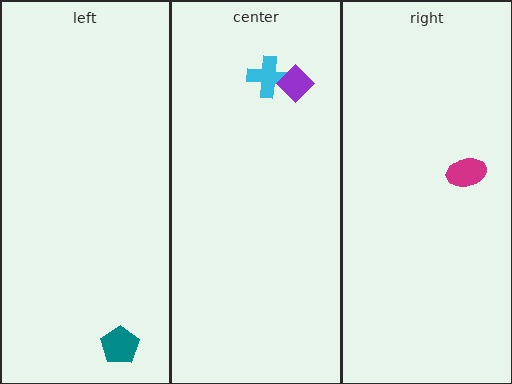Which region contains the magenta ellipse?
The right region.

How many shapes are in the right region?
1.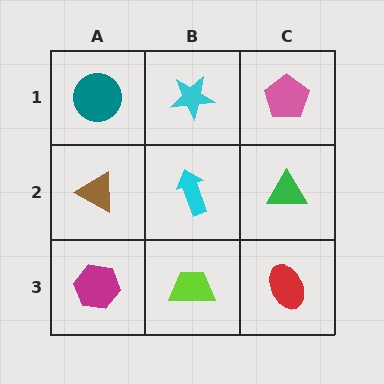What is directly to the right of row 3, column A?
A lime trapezoid.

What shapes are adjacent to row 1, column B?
A cyan arrow (row 2, column B), a teal circle (row 1, column A), a pink pentagon (row 1, column C).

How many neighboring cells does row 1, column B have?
3.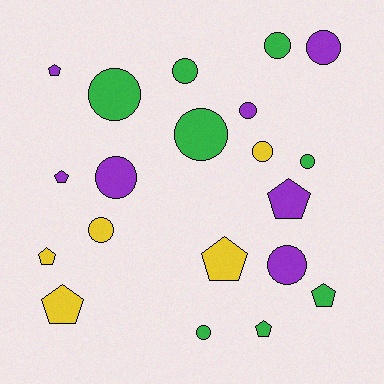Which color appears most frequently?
Green, with 8 objects.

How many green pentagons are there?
There are 2 green pentagons.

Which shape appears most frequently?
Circle, with 12 objects.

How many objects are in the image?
There are 20 objects.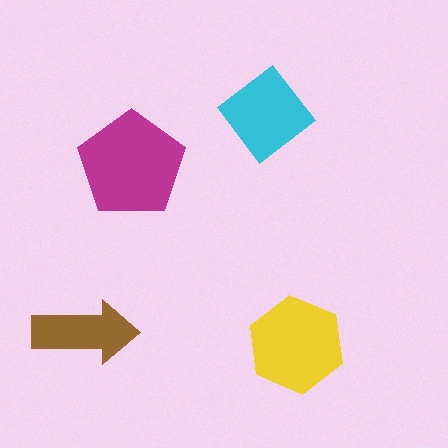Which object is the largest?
The magenta pentagon.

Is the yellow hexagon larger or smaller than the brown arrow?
Larger.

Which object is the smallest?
The brown arrow.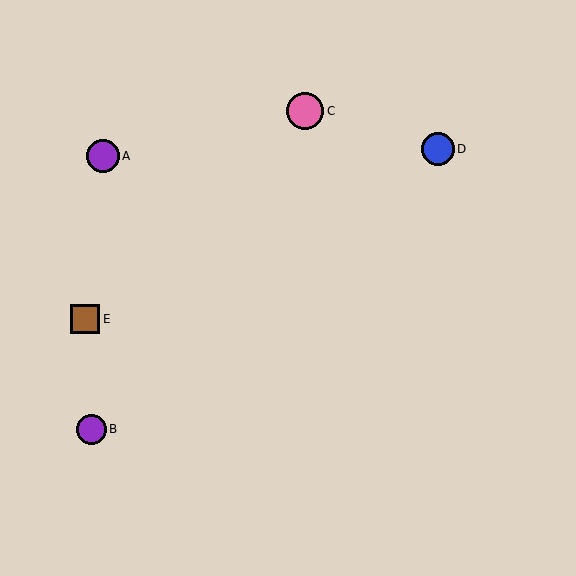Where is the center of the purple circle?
The center of the purple circle is at (91, 429).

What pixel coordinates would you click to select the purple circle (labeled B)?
Click at (91, 429) to select the purple circle B.